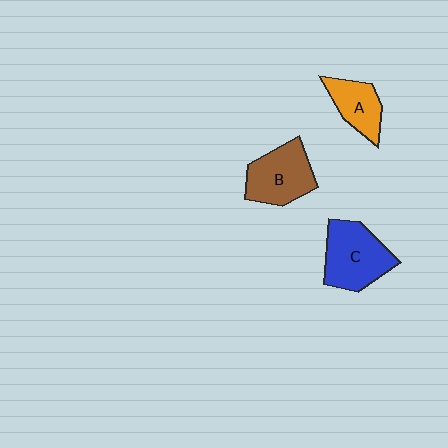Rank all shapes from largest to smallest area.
From largest to smallest: C (blue), B (brown), A (orange).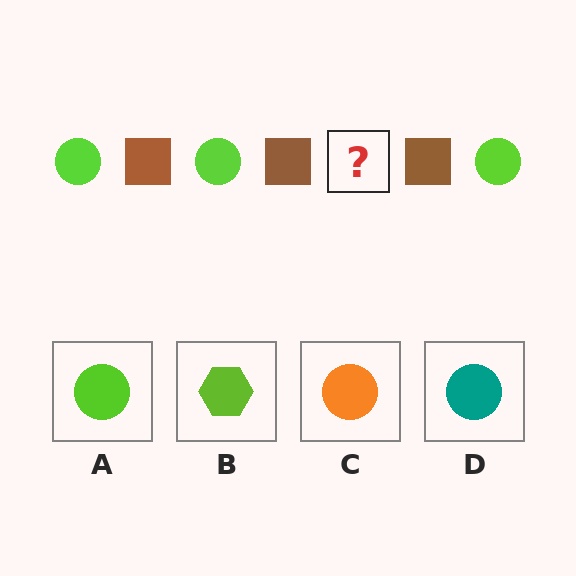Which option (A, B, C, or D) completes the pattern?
A.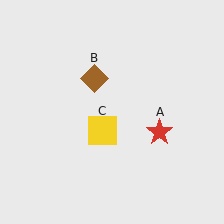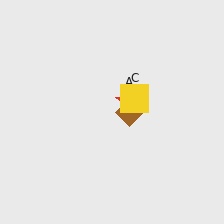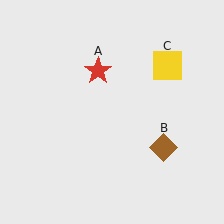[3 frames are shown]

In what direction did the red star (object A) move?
The red star (object A) moved up and to the left.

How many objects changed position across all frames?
3 objects changed position: red star (object A), brown diamond (object B), yellow square (object C).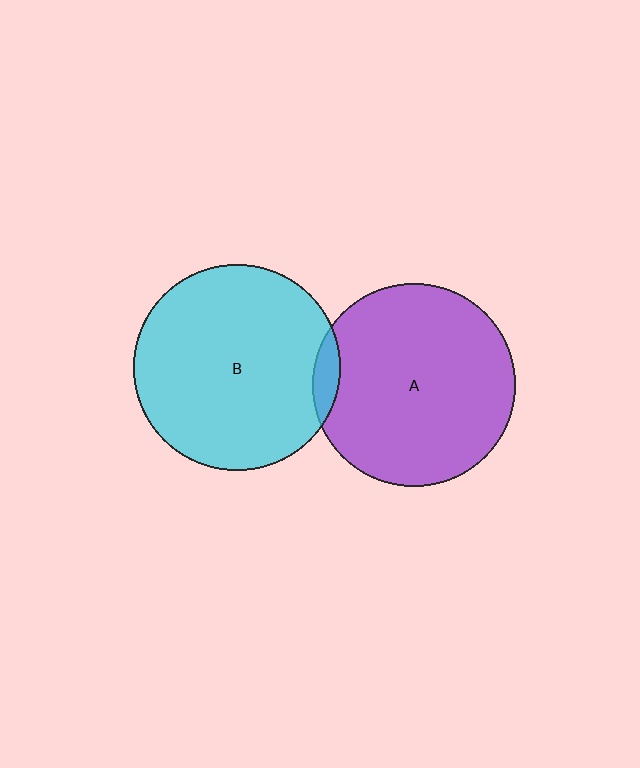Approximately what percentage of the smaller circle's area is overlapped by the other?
Approximately 5%.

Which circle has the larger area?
Circle B (cyan).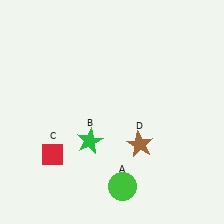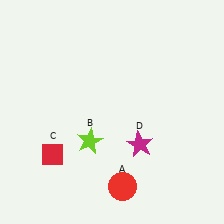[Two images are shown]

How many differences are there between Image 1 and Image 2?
There are 3 differences between the two images.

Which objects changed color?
A changed from green to red. B changed from green to lime. D changed from brown to magenta.